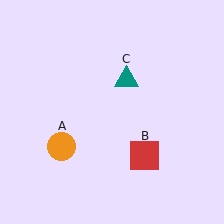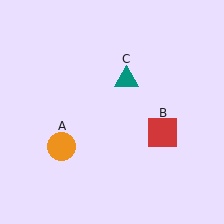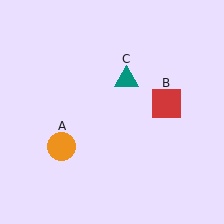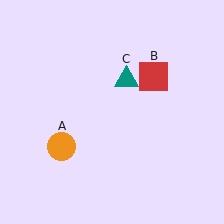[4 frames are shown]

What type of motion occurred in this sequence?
The red square (object B) rotated counterclockwise around the center of the scene.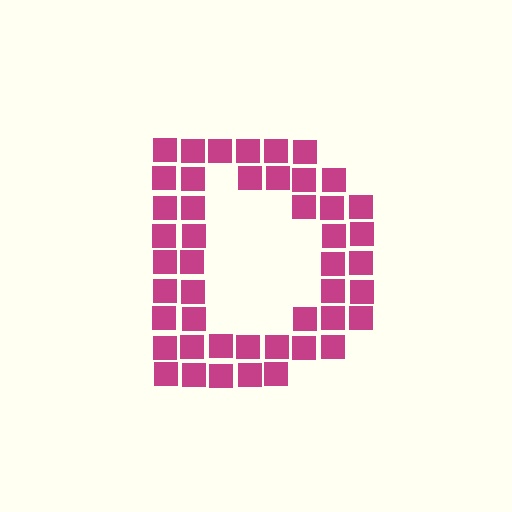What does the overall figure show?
The overall figure shows the letter D.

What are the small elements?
The small elements are squares.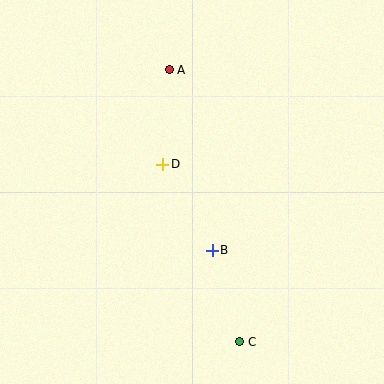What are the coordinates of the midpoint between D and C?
The midpoint between D and C is at (201, 253).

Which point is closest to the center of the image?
Point D at (163, 164) is closest to the center.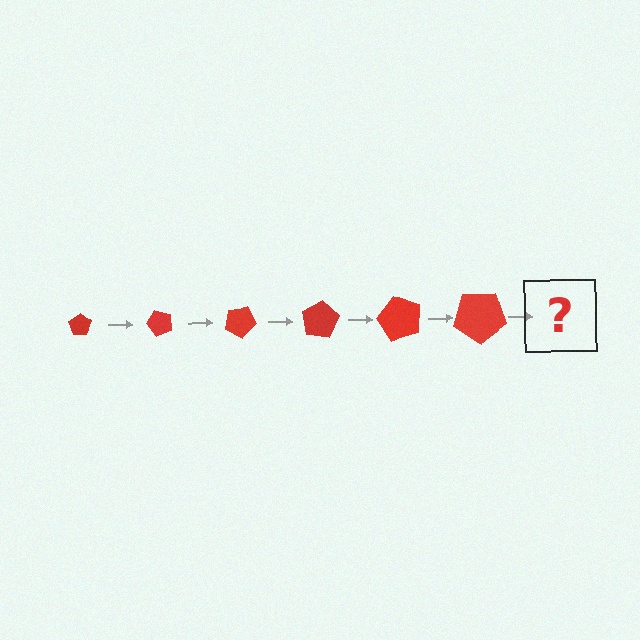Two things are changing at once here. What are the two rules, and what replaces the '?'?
The two rules are that the pentagon grows larger each step and it rotates 50 degrees each step. The '?' should be a pentagon, larger than the previous one and rotated 300 degrees from the start.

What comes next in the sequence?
The next element should be a pentagon, larger than the previous one and rotated 300 degrees from the start.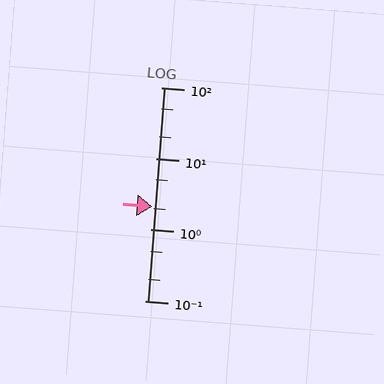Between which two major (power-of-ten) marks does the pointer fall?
The pointer is between 1 and 10.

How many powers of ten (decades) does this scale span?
The scale spans 3 decades, from 0.1 to 100.